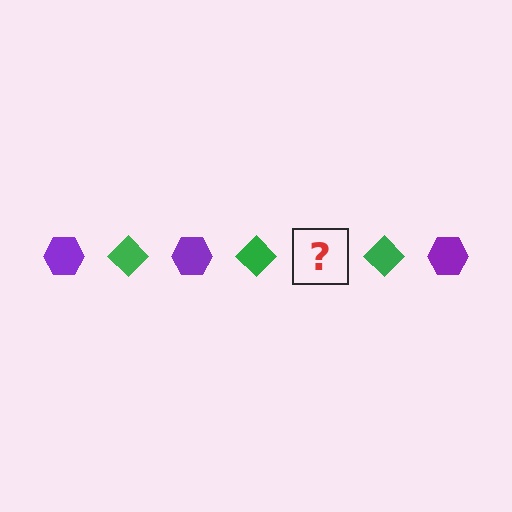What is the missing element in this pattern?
The missing element is a purple hexagon.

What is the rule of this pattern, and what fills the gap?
The rule is that the pattern alternates between purple hexagon and green diamond. The gap should be filled with a purple hexagon.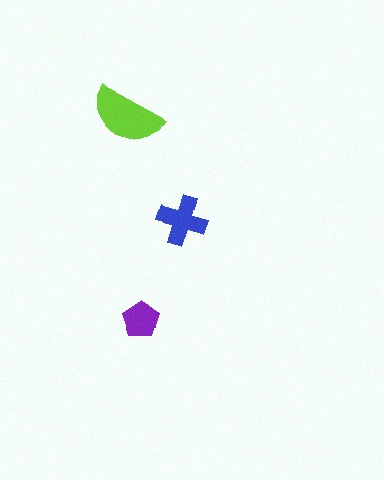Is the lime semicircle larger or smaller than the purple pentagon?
Larger.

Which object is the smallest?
The purple pentagon.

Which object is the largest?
The lime semicircle.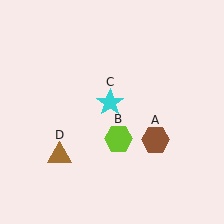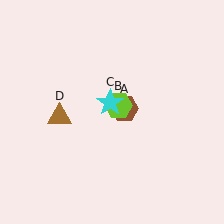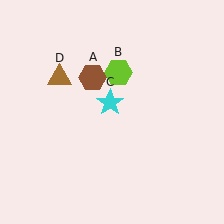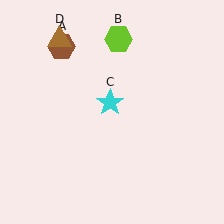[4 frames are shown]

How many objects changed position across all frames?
3 objects changed position: brown hexagon (object A), lime hexagon (object B), brown triangle (object D).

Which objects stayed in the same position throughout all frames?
Cyan star (object C) remained stationary.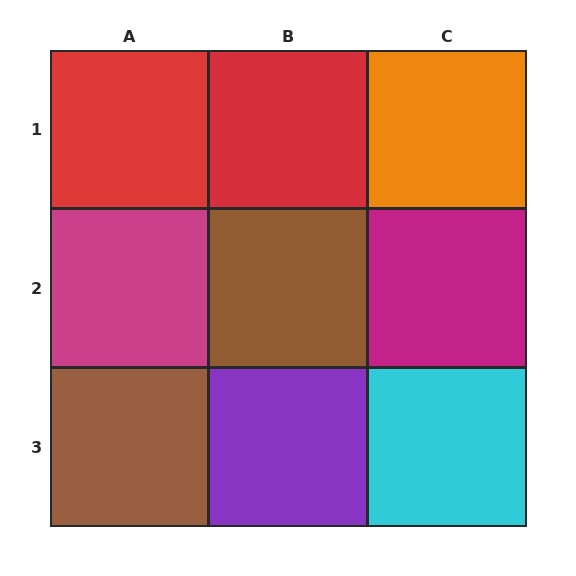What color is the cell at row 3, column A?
Brown.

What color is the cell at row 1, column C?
Orange.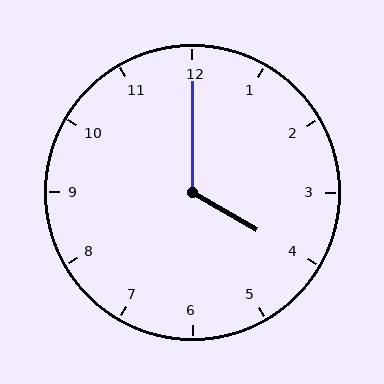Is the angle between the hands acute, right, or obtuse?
It is obtuse.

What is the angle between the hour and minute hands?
Approximately 120 degrees.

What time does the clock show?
4:00.